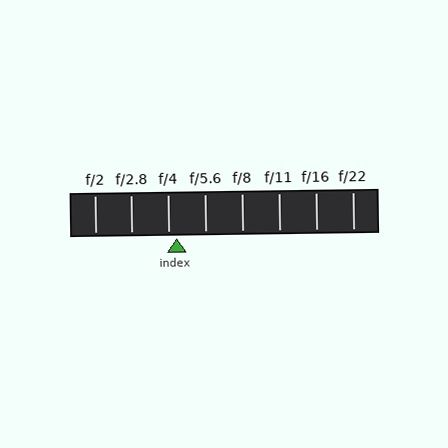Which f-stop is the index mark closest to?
The index mark is closest to f/4.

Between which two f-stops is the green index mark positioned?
The index mark is between f/4 and f/5.6.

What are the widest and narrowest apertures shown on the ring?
The widest aperture shown is f/2 and the narrowest is f/22.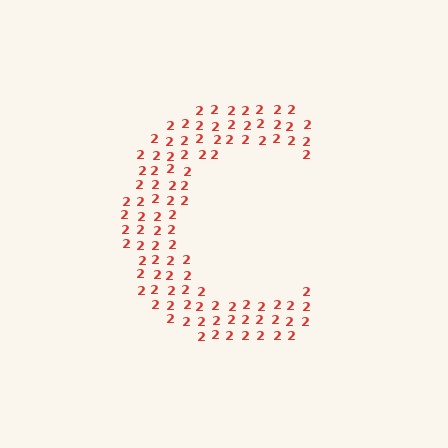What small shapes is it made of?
It is made of small digit 2's.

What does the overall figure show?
The overall figure shows the letter C.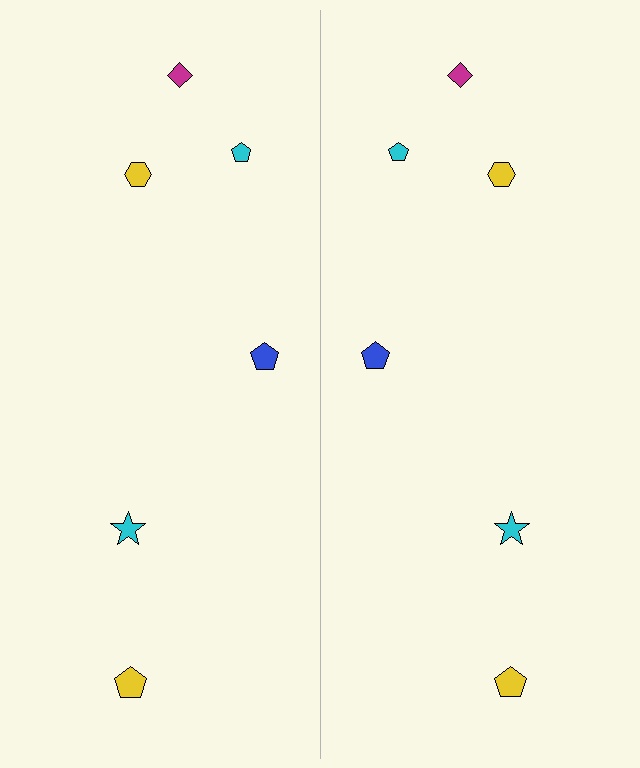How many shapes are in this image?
There are 12 shapes in this image.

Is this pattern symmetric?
Yes, this pattern has bilateral (reflection) symmetry.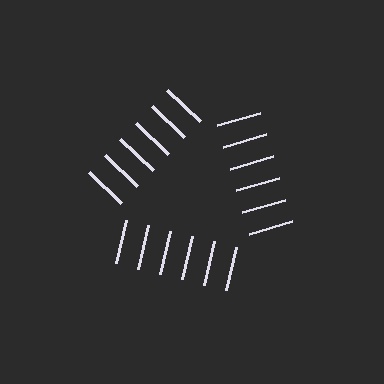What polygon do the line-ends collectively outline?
An illusory triangle — the line segments terminate on its edges but no continuous stroke is drawn.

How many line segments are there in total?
18 — 6 along each of the 3 edges.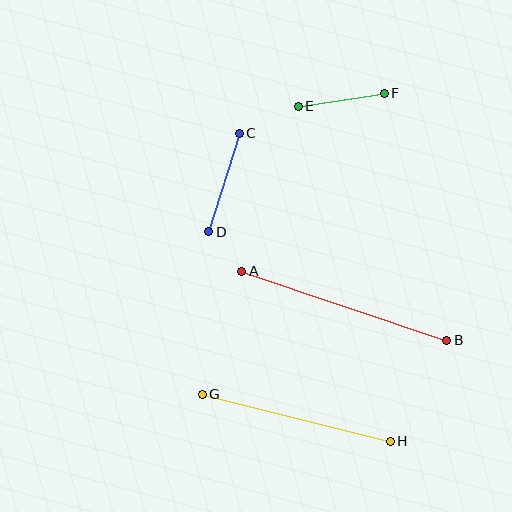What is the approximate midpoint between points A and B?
The midpoint is at approximately (344, 306) pixels.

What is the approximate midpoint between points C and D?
The midpoint is at approximately (224, 183) pixels.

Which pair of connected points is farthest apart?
Points A and B are farthest apart.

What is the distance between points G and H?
The distance is approximately 194 pixels.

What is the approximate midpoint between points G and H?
The midpoint is at approximately (296, 418) pixels.